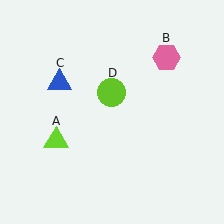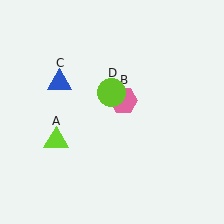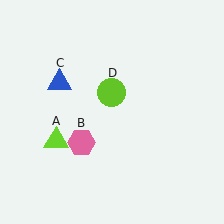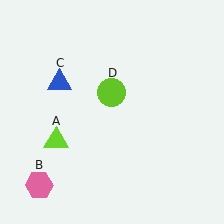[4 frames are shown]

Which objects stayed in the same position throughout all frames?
Lime triangle (object A) and blue triangle (object C) and lime circle (object D) remained stationary.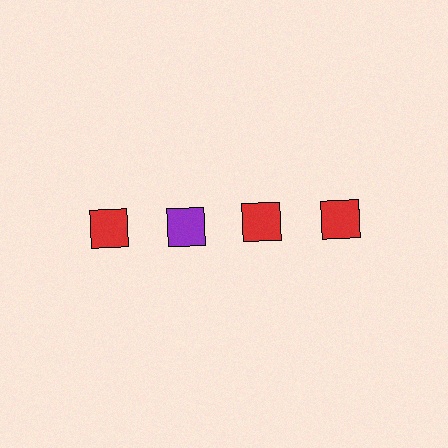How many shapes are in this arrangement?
There are 4 shapes arranged in a grid pattern.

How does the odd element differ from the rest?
It has a different color: purple instead of red.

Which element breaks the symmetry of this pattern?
The purple square in the top row, second from left column breaks the symmetry. All other shapes are red squares.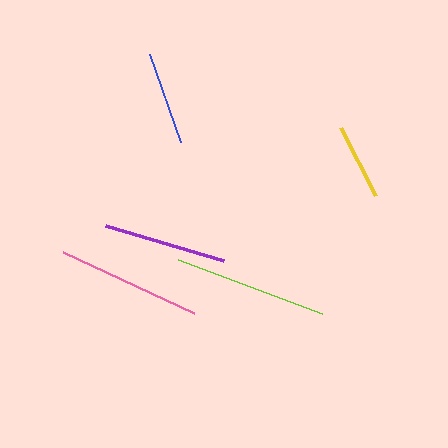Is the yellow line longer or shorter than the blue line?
The blue line is longer than the yellow line.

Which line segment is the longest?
The lime line is the longest at approximately 153 pixels.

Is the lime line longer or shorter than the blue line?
The lime line is longer than the blue line.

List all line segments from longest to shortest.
From longest to shortest: lime, pink, purple, blue, yellow.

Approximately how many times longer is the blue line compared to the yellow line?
The blue line is approximately 1.2 times the length of the yellow line.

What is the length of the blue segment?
The blue segment is approximately 93 pixels long.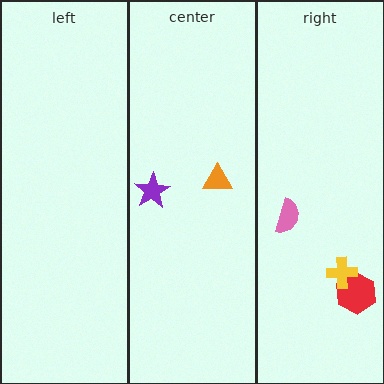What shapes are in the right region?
The pink semicircle, the red hexagon, the yellow cross.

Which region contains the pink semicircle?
The right region.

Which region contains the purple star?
The center region.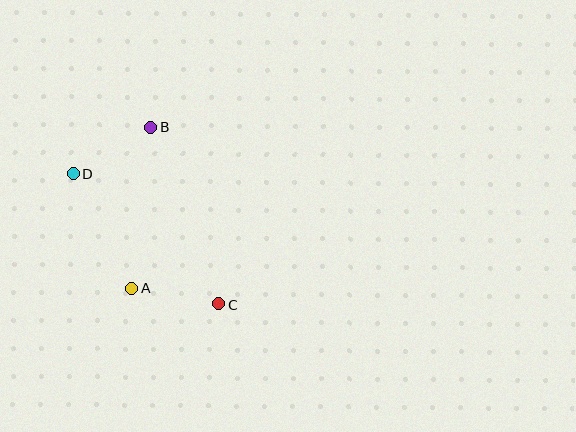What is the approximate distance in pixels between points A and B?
The distance between A and B is approximately 162 pixels.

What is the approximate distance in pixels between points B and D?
The distance between B and D is approximately 90 pixels.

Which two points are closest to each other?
Points A and C are closest to each other.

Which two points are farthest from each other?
Points C and D are farthest from each other.